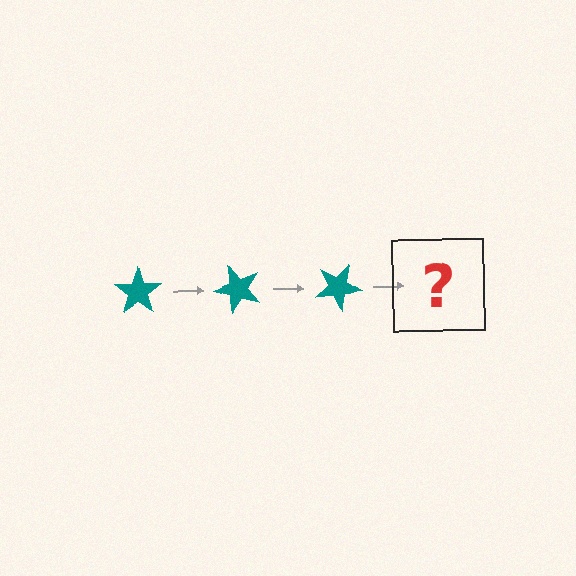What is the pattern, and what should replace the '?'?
The pattern is that the star rotates 50 degrees each step. The '?' should be a teal star rotated 150 degrees.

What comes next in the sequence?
The next element should be a teal star rotated 150 degrees.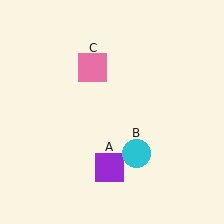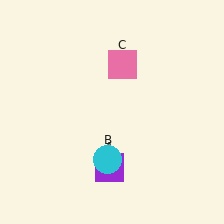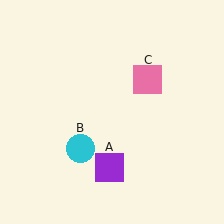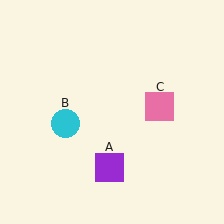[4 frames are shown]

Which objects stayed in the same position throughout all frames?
Purple square (object A) remained stationary.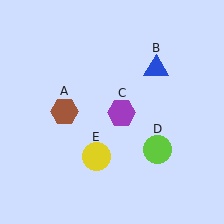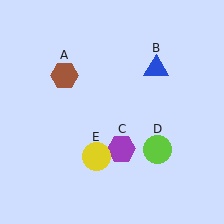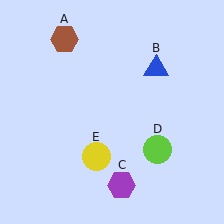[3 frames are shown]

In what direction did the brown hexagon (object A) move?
The brown hexagon (object A) moved up.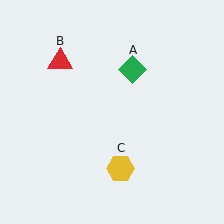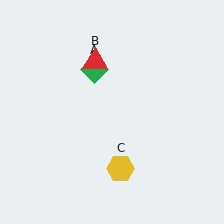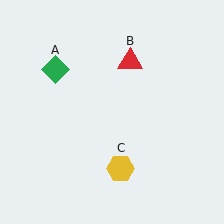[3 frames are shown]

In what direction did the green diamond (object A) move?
The green diamond (object A) moved left.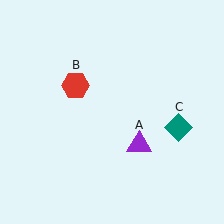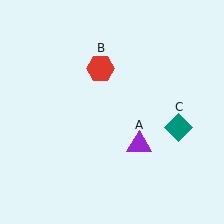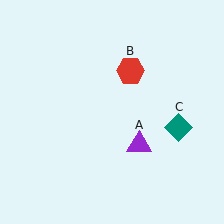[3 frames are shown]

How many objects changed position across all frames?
1 object changed position: red hexagon (object B).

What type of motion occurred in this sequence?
The red hexagon (object B) rotated clockwise around the center of the scene.